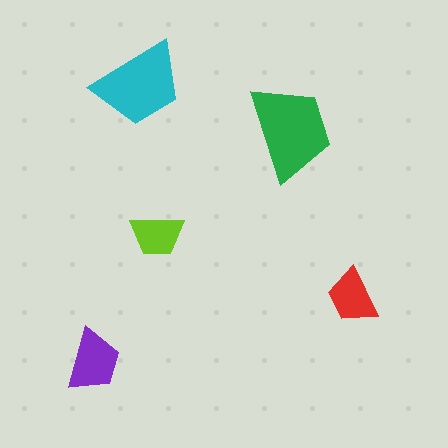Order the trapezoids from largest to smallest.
the green one, the cyan one, the purple one, the red one, the lime one.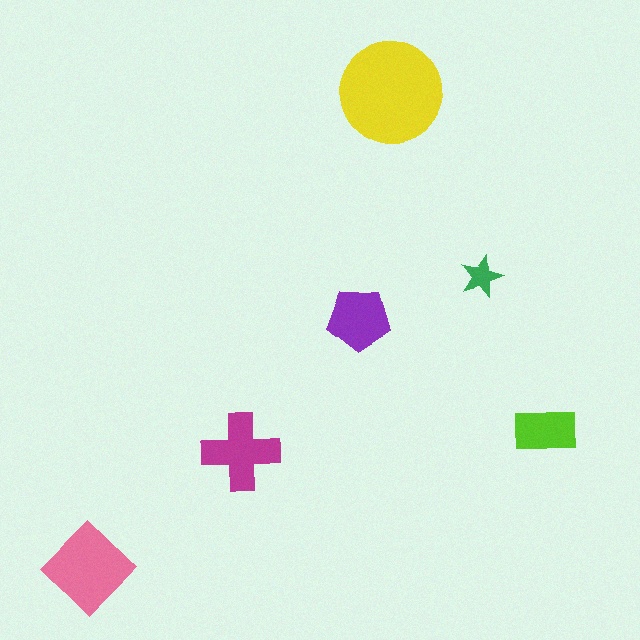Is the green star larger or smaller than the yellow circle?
Smaller.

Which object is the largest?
The yellow circle.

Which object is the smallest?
The green star.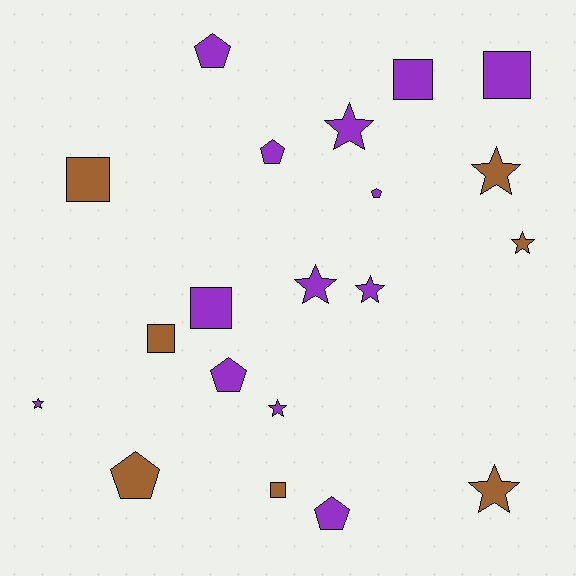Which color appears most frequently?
Purple, with 13 objects.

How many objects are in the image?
There are 20 objects.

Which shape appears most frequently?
Star, with 8 objects.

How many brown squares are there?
There are 3 brown squares.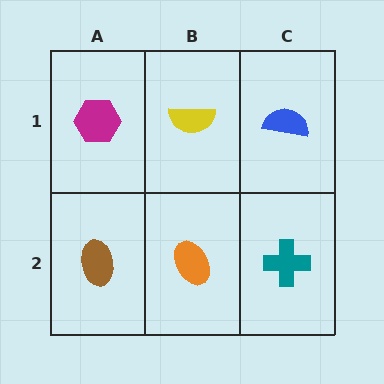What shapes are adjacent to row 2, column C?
A blue semicircle (row 1, column C), an orange ellipse (row 2, column B).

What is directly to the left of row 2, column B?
A brown ellipse.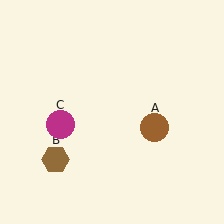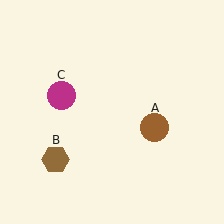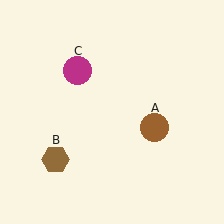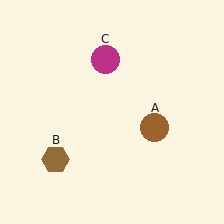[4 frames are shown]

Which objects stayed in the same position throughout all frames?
Brown circle (object A) and brown hexagon (object B) remained stationary.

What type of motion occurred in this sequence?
The magenta circle (object C) rotated clockwise around the center of the scene.